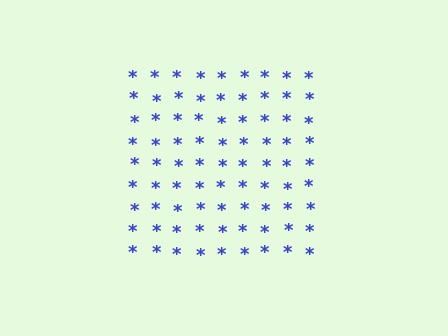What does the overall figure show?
The overall figure shows a square.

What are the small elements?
The small elements are asterisks.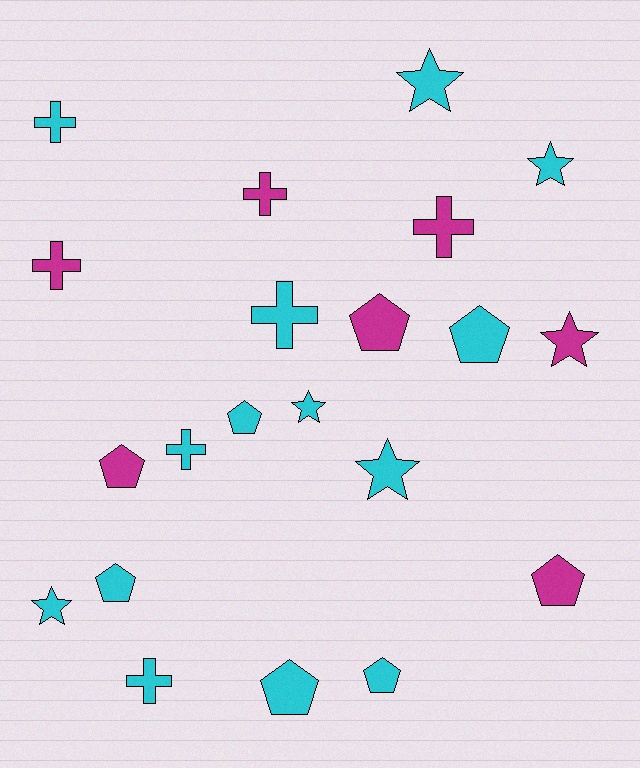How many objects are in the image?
There are 21 objects.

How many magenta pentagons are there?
There are 3 magenta pentagons.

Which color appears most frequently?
Cyan, with 14 objects.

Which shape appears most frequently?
Pentagon, with 8 objects.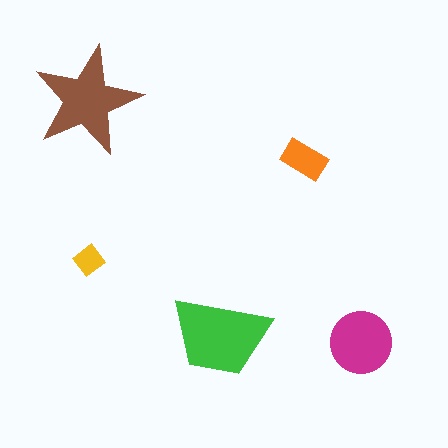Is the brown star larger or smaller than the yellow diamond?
Larger.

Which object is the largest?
The green trapezoid.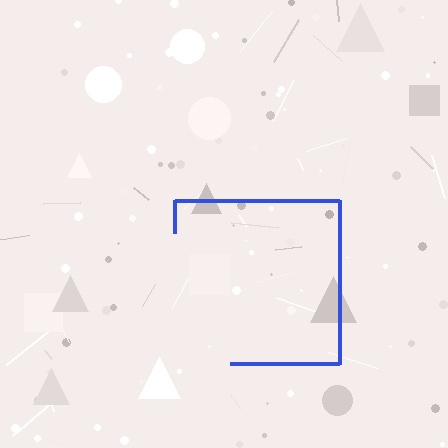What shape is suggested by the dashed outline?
The dashed outline suggests a square.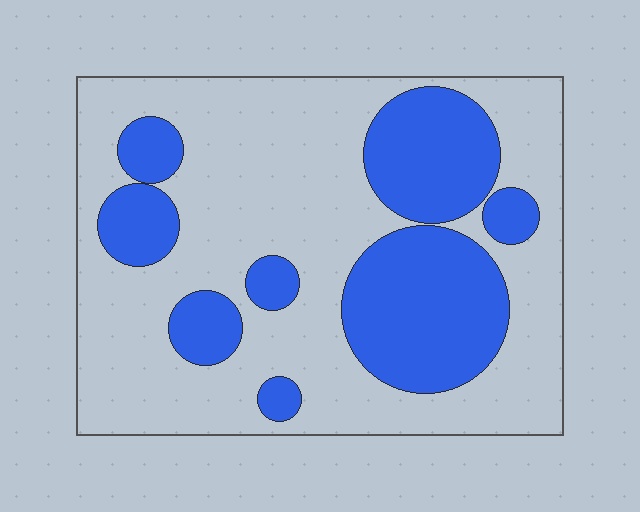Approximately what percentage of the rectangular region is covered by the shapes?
Approximately 35%.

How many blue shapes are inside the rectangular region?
8.